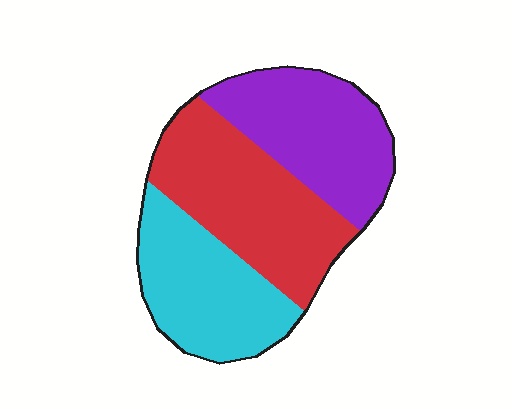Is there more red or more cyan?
Red.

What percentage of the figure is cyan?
Cyan covers about 30% of the figure.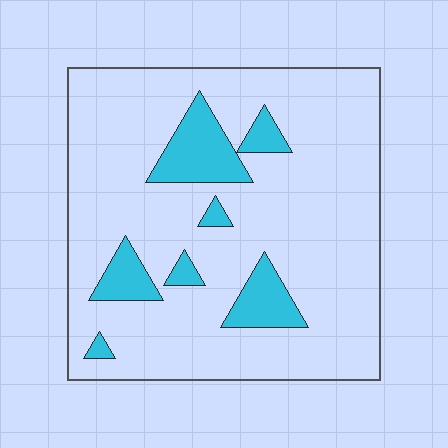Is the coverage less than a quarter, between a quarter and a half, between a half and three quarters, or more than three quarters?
Less than a quarter.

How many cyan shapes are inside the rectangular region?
7.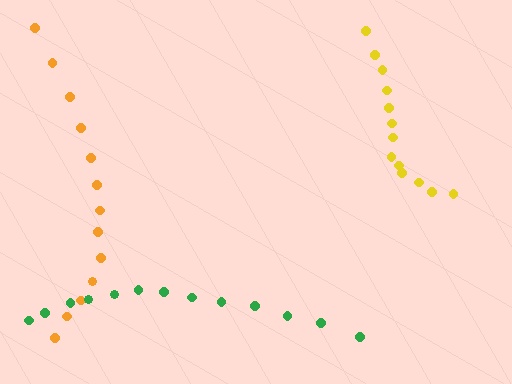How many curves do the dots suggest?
There are 3 distinct paths.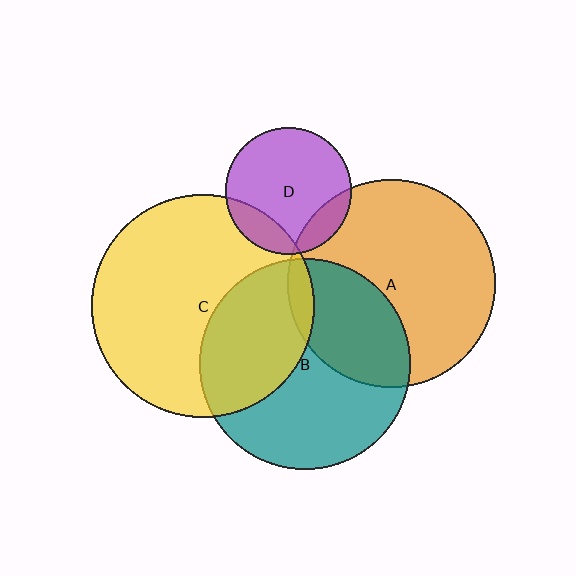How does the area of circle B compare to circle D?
Approximately 2.8 times.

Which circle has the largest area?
Circle C (yellow).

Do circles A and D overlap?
Yes.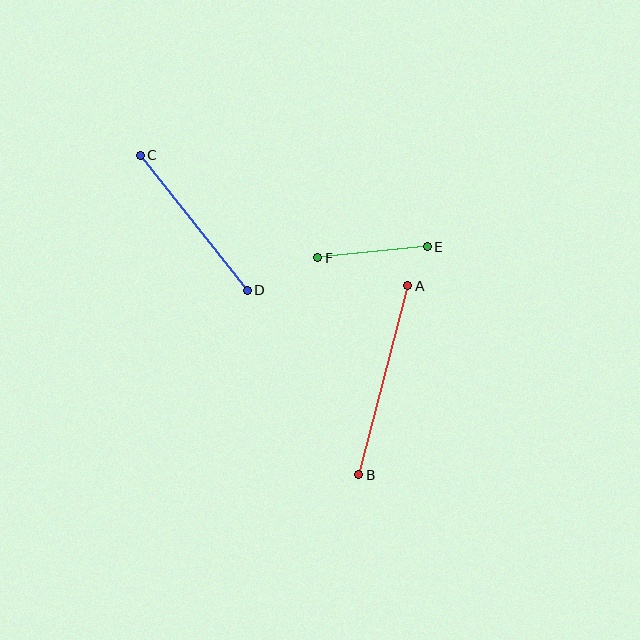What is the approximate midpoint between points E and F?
The midpoint is at approximately (372, 252) pixels.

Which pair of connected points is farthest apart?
Points A and B are farthest apart.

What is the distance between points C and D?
The distance is approximately 172 pixels.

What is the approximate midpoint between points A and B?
The midpoint is at approximately (383, 380) pixels.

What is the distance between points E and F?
The distance is approximately 110 pixels.